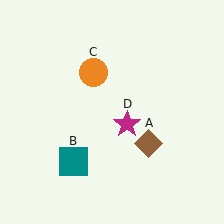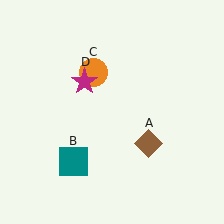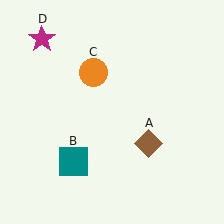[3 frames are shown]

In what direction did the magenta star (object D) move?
The magenta star (object D) moved up and to the left.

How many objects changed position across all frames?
1 object changed position: magenta star (object D).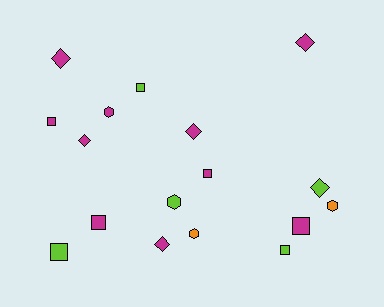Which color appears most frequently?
Magenta, with 10 objects.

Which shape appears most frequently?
Square, with 7 objects.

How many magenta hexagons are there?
There is 1 magenta hexagon.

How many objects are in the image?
There are 17 objects.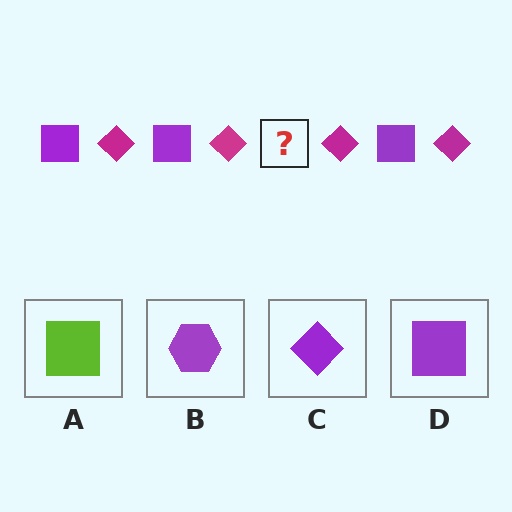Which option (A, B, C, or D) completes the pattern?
D.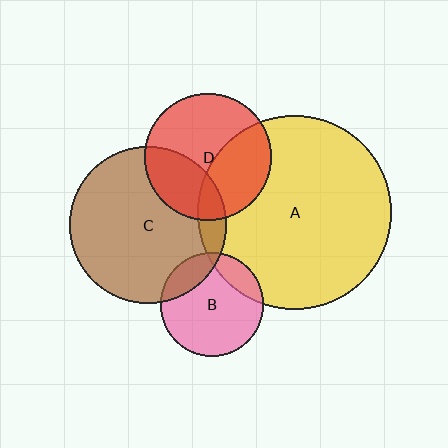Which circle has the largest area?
Circle A (yellow).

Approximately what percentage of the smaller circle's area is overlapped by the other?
Approximately 10%.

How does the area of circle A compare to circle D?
Approximately 2.3 times.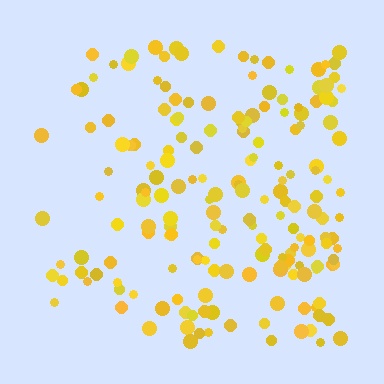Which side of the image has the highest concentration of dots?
The right.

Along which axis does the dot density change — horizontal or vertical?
Horizontal.